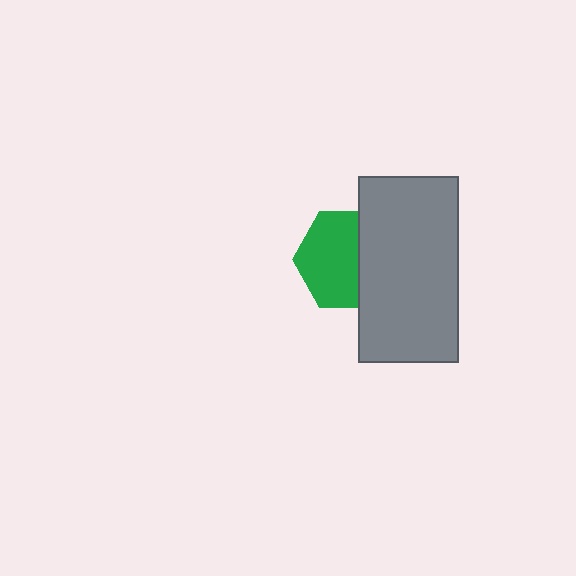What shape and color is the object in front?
The object in front is a gray rectangle.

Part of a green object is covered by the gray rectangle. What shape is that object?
It is a hexagon.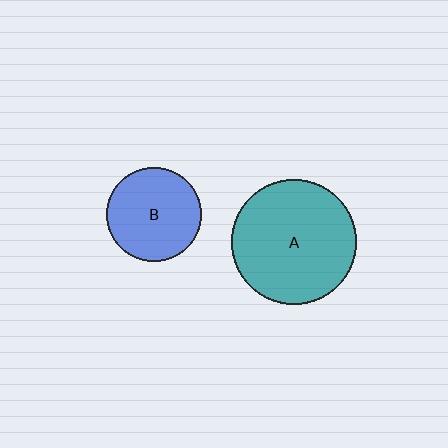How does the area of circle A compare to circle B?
Approximately 1.7 times.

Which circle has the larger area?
Circle A (teal).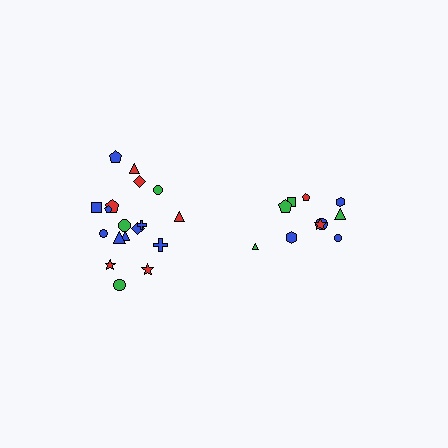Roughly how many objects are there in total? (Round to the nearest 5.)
Roughly 30 objects in total.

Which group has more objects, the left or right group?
The left group.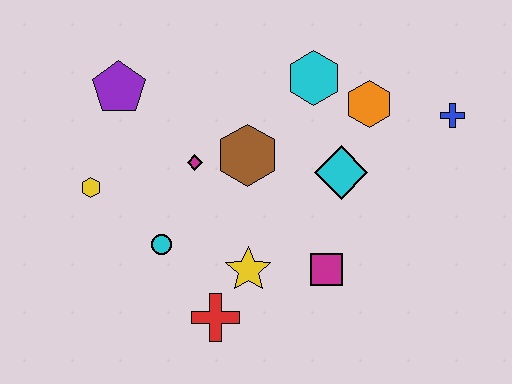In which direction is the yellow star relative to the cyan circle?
The yellow star is to the right of the cyan circle.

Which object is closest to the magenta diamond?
The brown hexagon is closest to the magenta diamond.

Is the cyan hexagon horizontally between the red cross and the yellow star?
No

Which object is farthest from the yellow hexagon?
The blue cross is farthest from the yellow hexagon.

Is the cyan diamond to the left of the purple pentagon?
No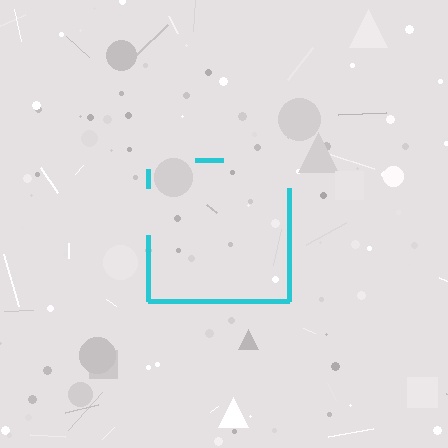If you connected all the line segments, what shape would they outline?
They would outline a square.